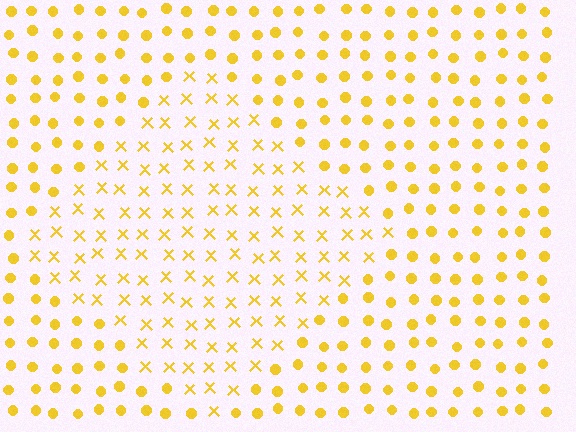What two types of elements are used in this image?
The image uses X marks inside the diamond region and circles outside it.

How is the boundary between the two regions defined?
The boundary is defined by a change in element shape: X marks inside vs. circles outside. All elements share the same color and spacing.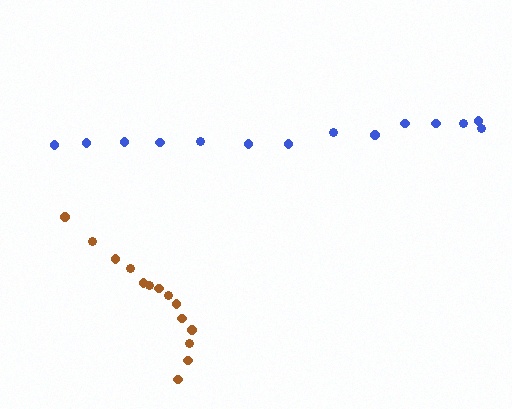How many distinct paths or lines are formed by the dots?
There are 2 distinct paths.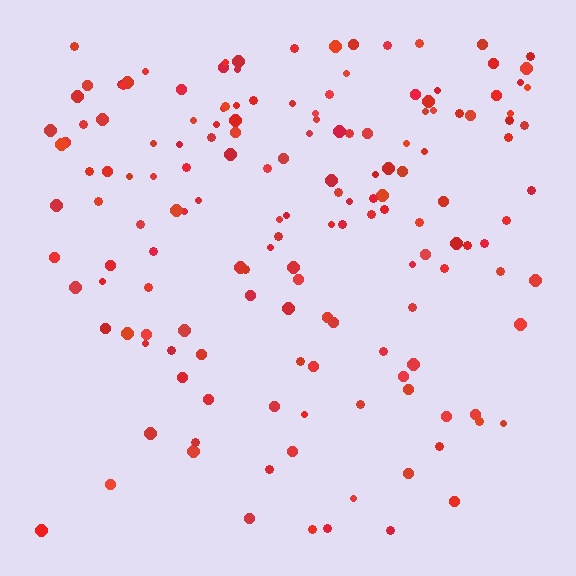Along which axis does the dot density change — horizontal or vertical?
Vertical.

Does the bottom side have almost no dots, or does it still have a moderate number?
Still a moderate number, just noticeably fewer than the top.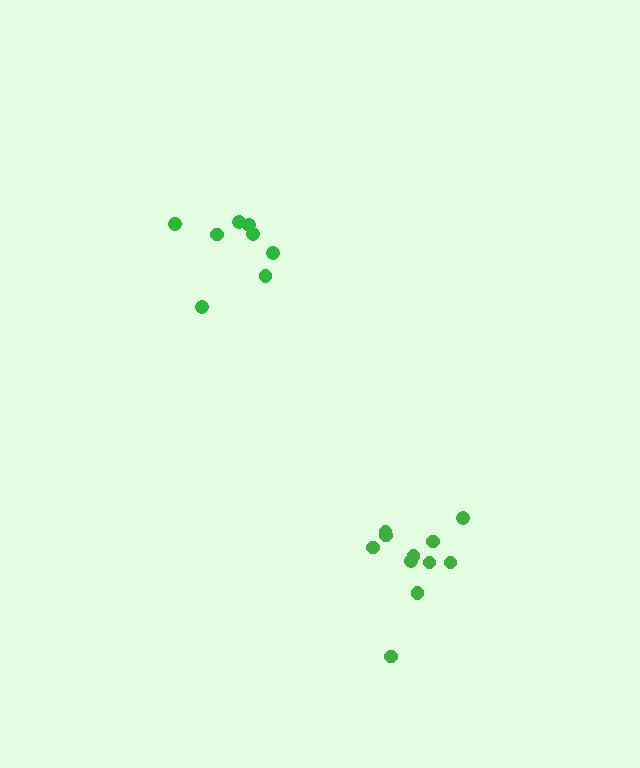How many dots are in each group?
Group 1: 8 dots, Group 2: 11 dots (19 total).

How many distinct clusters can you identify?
There are 2 distinct clusters.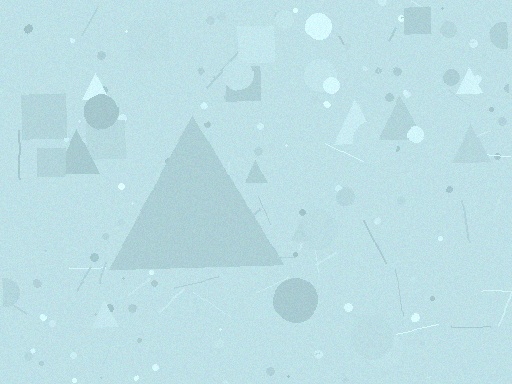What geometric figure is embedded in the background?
A triangle is embedded in the background.